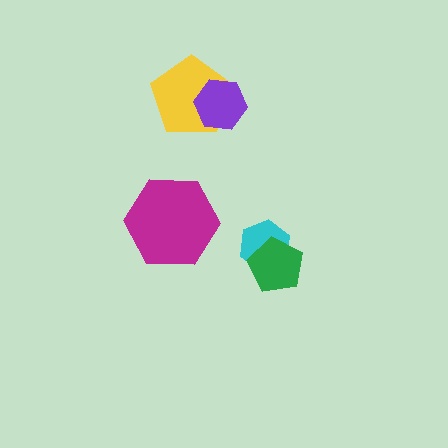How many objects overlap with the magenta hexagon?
0 objects overlap with the magenta hexagon.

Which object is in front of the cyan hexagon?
The green pentagon is in front of the cyan hexagon.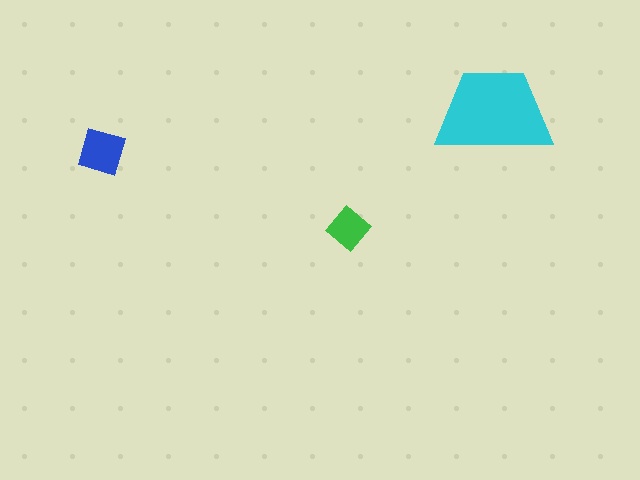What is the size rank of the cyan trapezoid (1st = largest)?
1st.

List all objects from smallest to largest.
The green diamond, the blue square, the cyan trapezoid.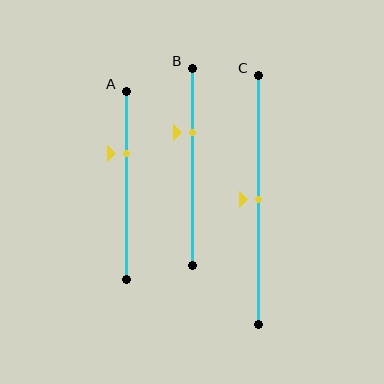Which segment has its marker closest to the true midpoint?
Segment C has its marker closest to the true midpoint.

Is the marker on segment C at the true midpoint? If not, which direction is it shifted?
Yes, the marker on segment C is at the true midpoint.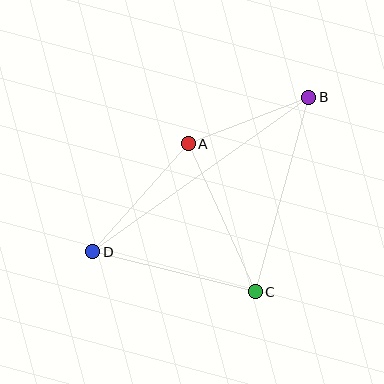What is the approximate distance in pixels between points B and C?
The distance between B and C is approximately 202 pixels.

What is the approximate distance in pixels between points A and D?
The distance between A and D is approximately 145 pixels.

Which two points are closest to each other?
Points A and B are closest to each other.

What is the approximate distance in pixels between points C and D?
The distance between C and D is approximately 167 pixels.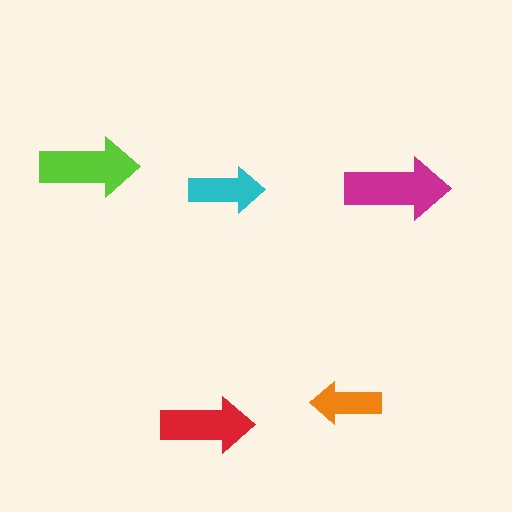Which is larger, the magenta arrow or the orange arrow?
The magenta one.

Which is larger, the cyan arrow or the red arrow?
The red one.